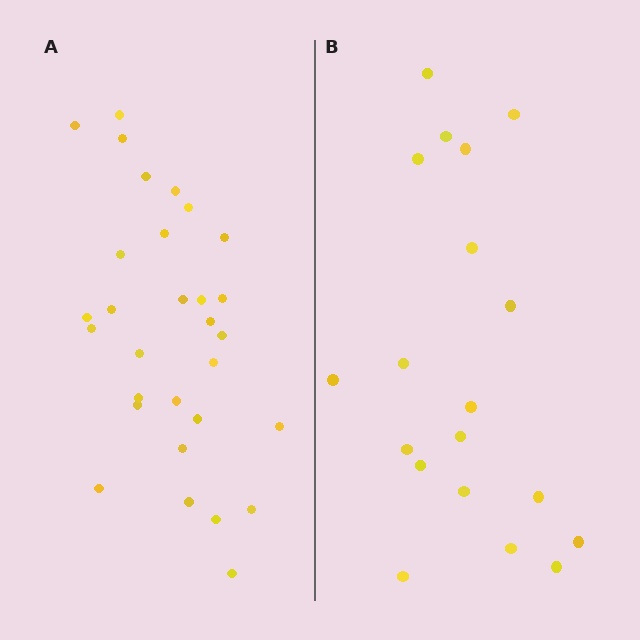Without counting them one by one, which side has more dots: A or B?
Region A (the left region) has more dots.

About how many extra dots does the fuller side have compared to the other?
Region A has roughly 12 or so more dots than region B.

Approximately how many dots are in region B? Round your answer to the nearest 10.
About 20 dots. (The exact count is 19, which rounds to 20.)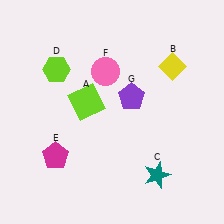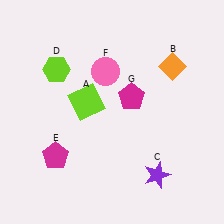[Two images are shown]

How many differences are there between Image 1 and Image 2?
There are 3 differences between the two images.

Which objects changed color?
B changed from yellow to orange. C changed from teal to purple. G changed from purple to magenta.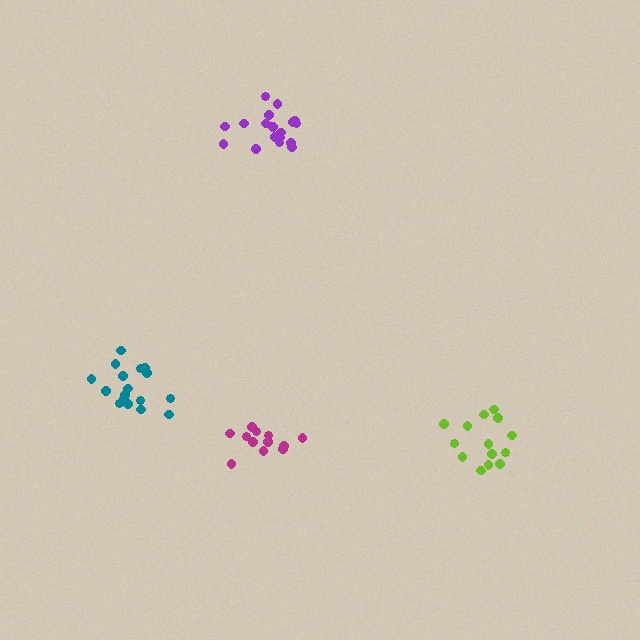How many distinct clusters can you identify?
There are 4 distinct clusters.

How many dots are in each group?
Group 1: 12 dots, Group 2: 18 dots, Group 3: 17 dots, Group 4: 14 dots (61 total).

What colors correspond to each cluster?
The clusters are colored: magenta, purple, teal, lime.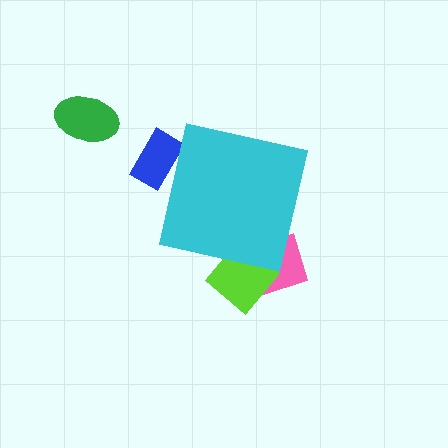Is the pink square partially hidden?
Yes, the pink square is partially hidden behind the cyan square.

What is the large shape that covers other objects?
A cyan square.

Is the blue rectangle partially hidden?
Yes, the blue rectangle is partially hidden behind the cyan square.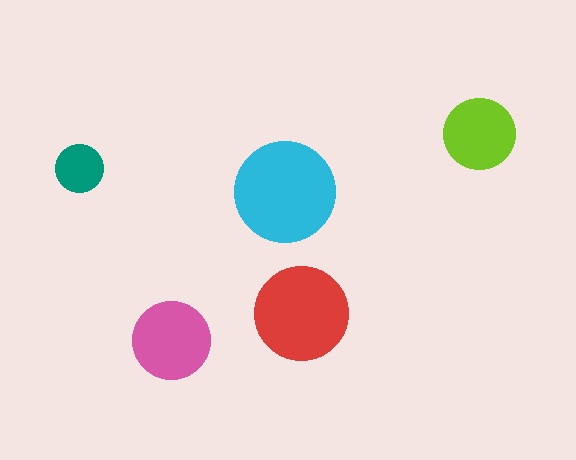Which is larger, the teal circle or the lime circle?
The lime one.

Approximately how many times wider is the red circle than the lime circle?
About 1.5 times wider.